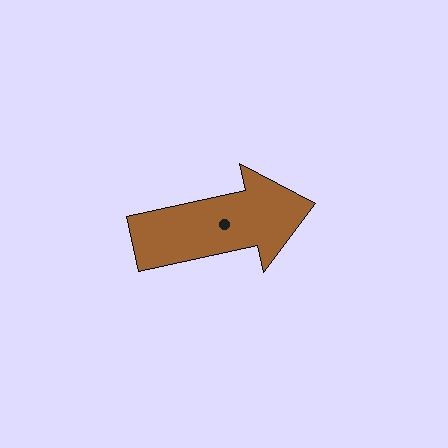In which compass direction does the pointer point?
East.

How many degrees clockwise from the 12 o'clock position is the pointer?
Approximately 78 degrees.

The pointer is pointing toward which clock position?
Roughly 3 o'clock.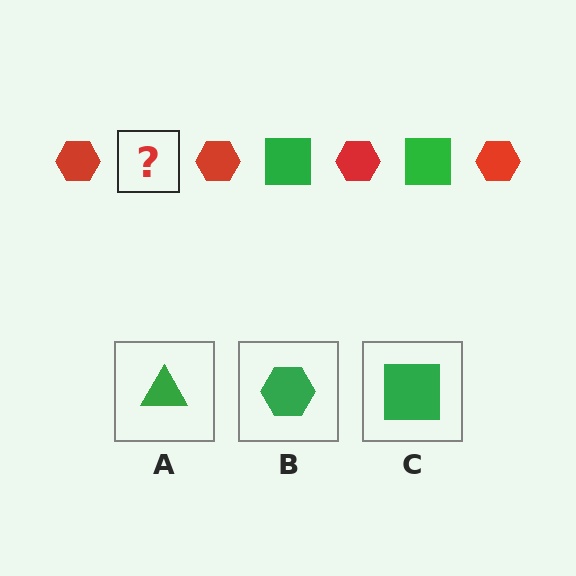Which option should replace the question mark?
Option C.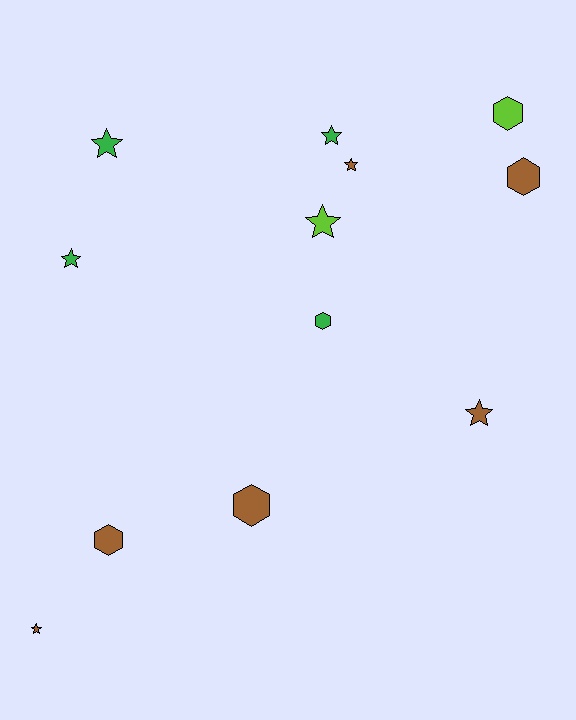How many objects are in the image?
There are 12 objects.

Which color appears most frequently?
Brown, with 6 objects.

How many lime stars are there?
There is 1 lime star.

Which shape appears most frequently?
Star, with 7 objects.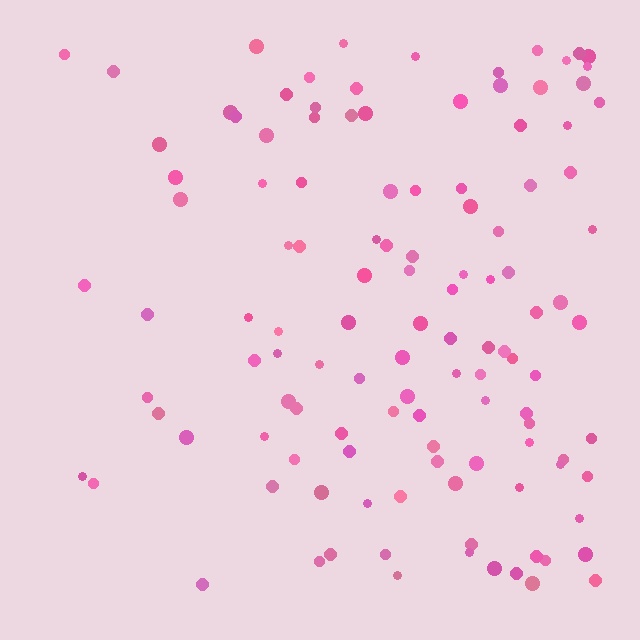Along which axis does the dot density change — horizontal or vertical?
Horizontal.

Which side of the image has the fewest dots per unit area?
The left.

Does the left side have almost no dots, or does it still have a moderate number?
Still a moderate number, just noticeably fewer than the right.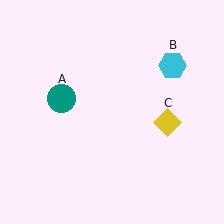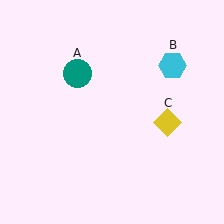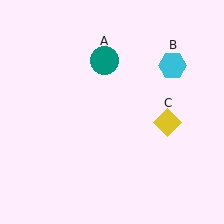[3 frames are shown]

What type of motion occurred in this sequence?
The teal circle (object A) rotated clockwise around the center of the scene.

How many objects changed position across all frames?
1 object changed position: teal circle (object A).